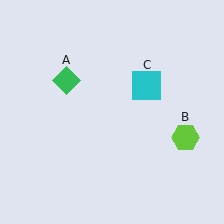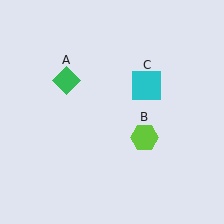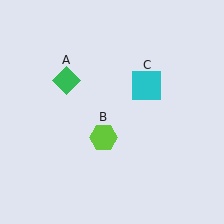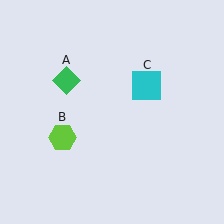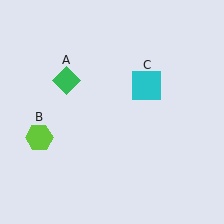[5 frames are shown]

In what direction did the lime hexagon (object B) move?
The lime hexagon (object B) moved left.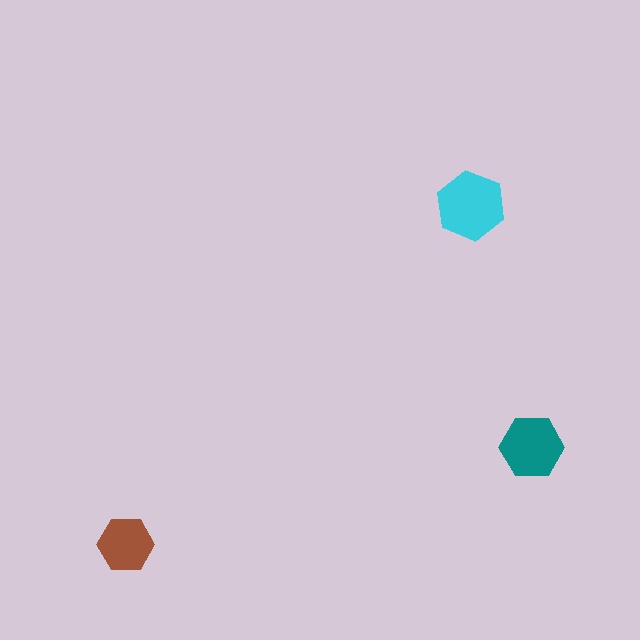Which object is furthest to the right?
The teal hexagon is rightmost.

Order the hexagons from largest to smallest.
the cyan one, the teal one, the brown one.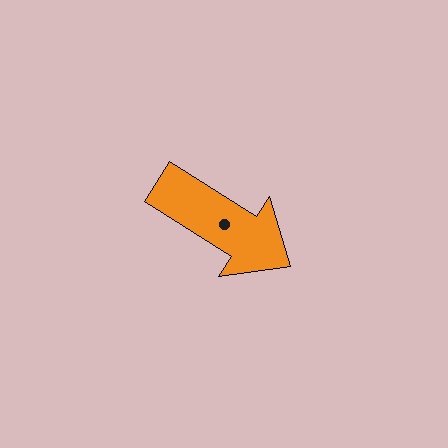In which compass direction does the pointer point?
Southeast.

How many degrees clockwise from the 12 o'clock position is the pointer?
Approximately 123 degrees.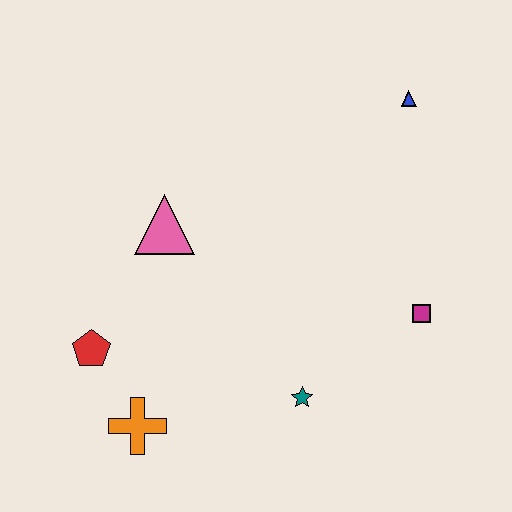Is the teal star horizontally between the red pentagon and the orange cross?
No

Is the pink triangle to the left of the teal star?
Yes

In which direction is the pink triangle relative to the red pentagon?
The pink triangle is above the red pentagon.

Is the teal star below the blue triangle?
Yes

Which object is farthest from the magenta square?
The red pentagon is farthest from the magenta square.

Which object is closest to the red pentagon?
The orange cross is closest to the red pentagon.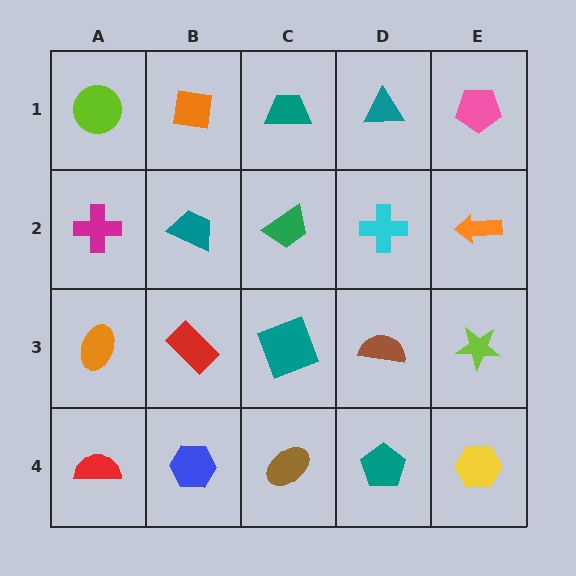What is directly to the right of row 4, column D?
A yellow hexagon.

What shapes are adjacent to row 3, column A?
A magenta cross (row 2, column A), a red semicircle (row 4, column A), a red rectangle (row 3, column B).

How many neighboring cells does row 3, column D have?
4.